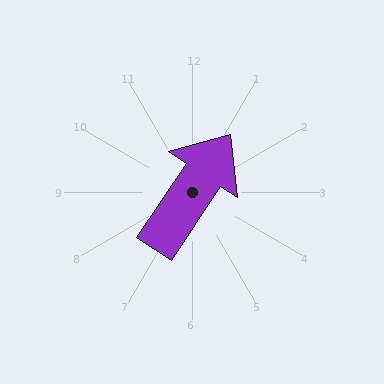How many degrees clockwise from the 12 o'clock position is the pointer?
Approximately 34 degrees.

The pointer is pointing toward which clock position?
Roughly 1 o'clock.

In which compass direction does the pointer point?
Northeast.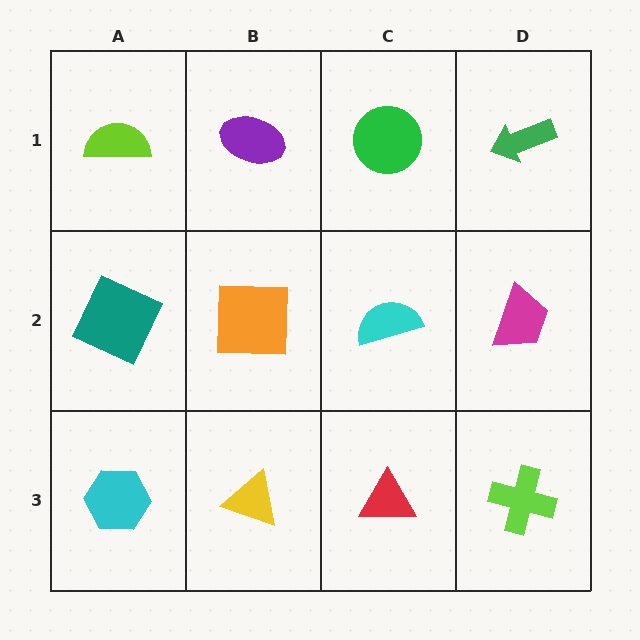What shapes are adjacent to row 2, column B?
A purple ellipse (row 1, column B), a yellow triangle (row 3, column B), a teal square (row 2, column A), a cyan semicircle (row 2, column C).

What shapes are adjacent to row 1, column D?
A magenta trapezoid (row 2, column D), a green circle (row 1, column C).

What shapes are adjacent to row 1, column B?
An orange square (row 2, column B), a lime semicircle (row 1, column A), a green circle (row 1, column C).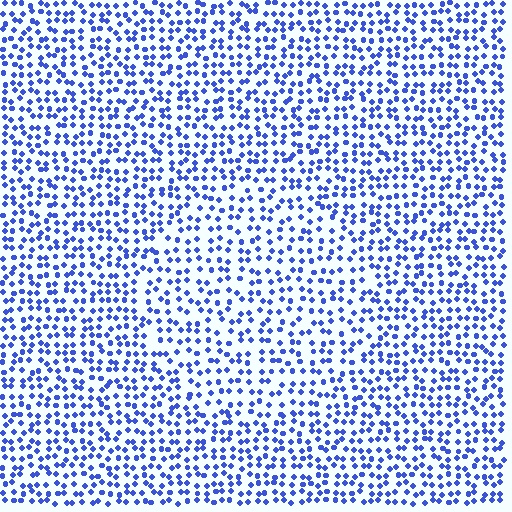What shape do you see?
I see a circle.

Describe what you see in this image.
The image contains small blue elements arranged at two different densities. A circle-shaped region is visible where the elements are less densely packed than the surrounding area.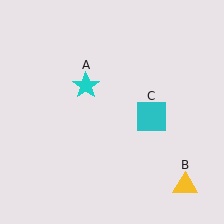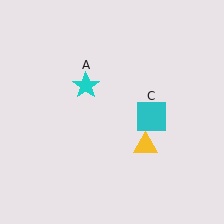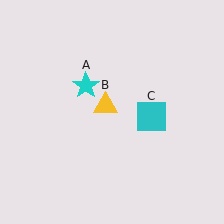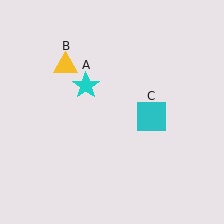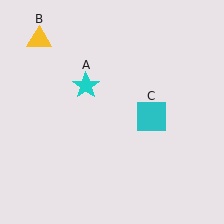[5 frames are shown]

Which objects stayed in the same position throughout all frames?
Cyan star (object A) and cyan square (object C) remained stationary.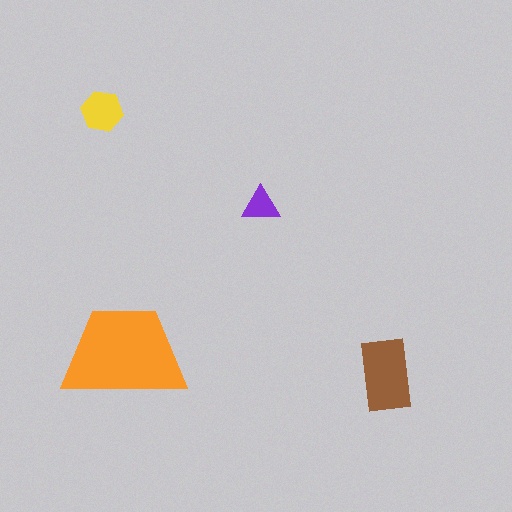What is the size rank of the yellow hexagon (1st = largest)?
3rd.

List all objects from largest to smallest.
The orange trapezoid, the brown rectangle, the yellow hexagon, the purple triangle.